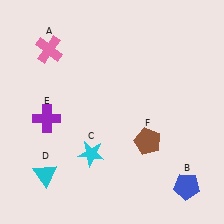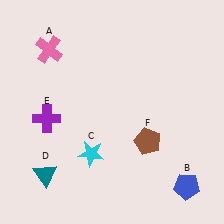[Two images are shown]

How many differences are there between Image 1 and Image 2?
There is 1 difference between the two images.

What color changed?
The triangle (D) changed from cyan in Image 1 to teal in Image 2.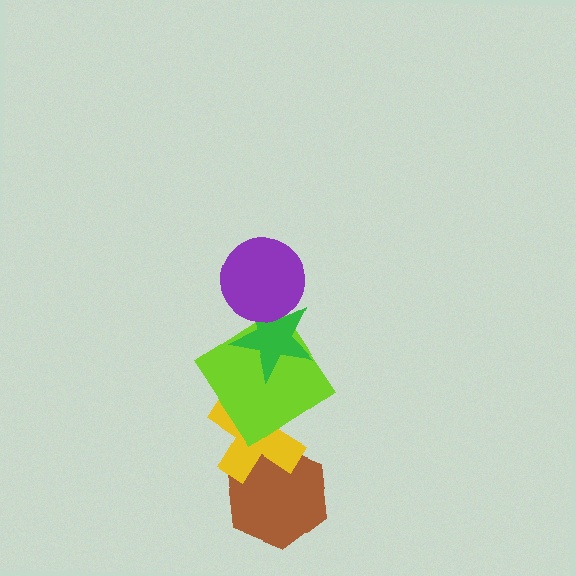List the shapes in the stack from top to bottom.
From top to bottom: the purple circle, the green star, the lime diamond, the yellow cross, the brown hexagon.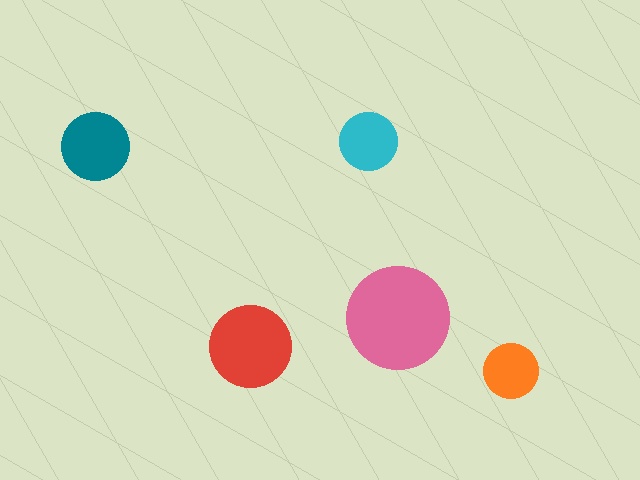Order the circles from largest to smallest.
the pink one, the red one, the teal one, the cyan one, the orange one.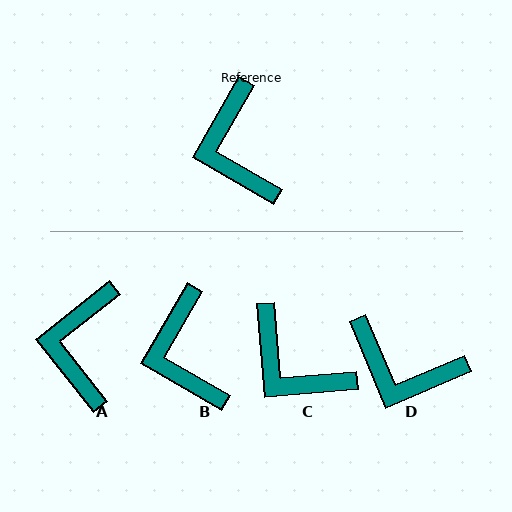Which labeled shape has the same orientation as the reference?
B.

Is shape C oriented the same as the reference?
No, it is off by about 35 degrees.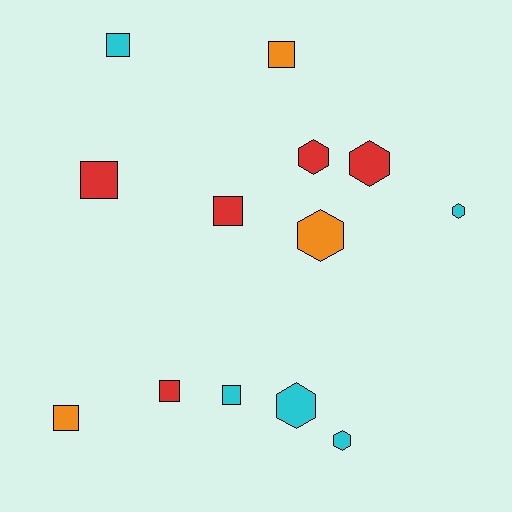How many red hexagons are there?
There are 2 red hexagons.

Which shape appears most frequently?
Square, with 7 objects.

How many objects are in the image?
There are 13 objects.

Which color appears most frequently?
Red, with 5 objects.